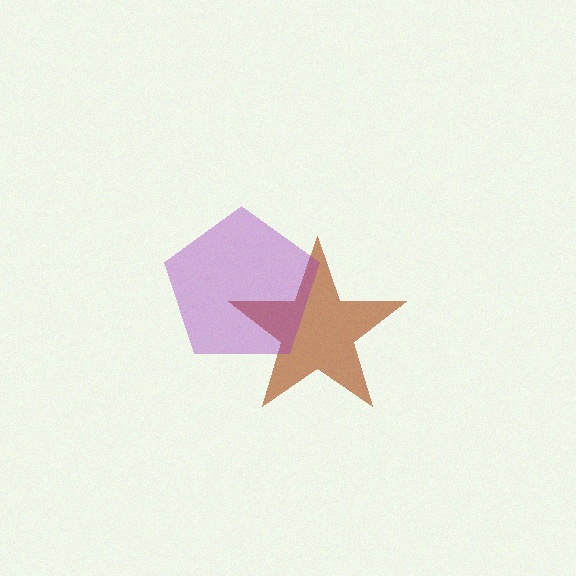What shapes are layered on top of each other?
The layered shapes are: a brown star, a purple pentagon.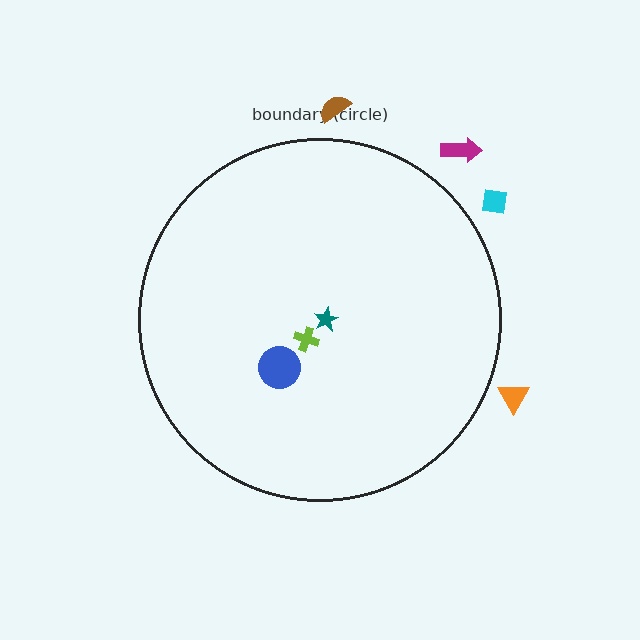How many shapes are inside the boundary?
3 inside, 4 outside.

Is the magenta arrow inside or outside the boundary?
Outside.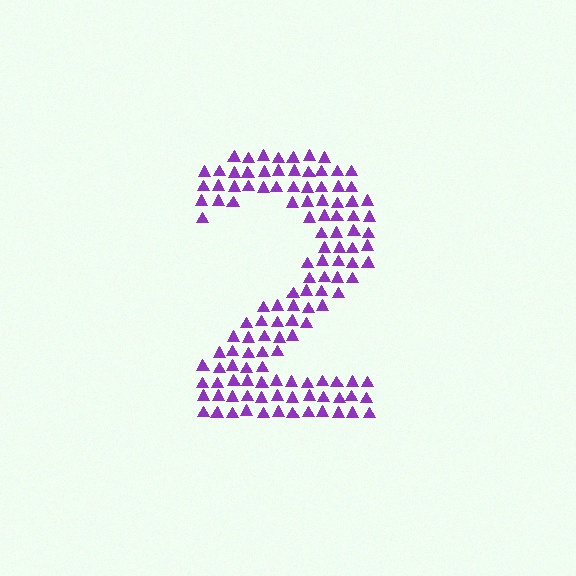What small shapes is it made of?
It is made of small triangles.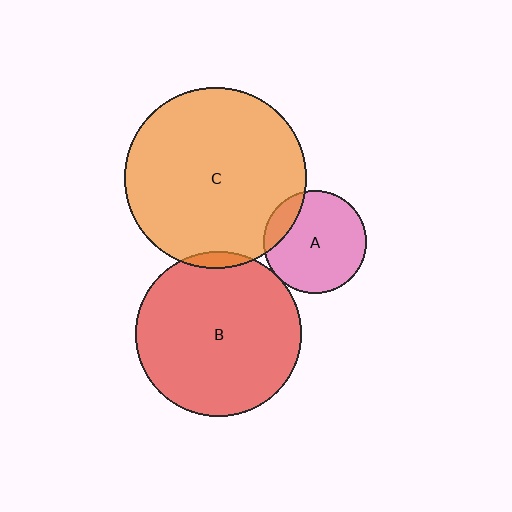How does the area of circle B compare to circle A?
Approximately 2.6 times.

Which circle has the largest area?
Circle C (orange).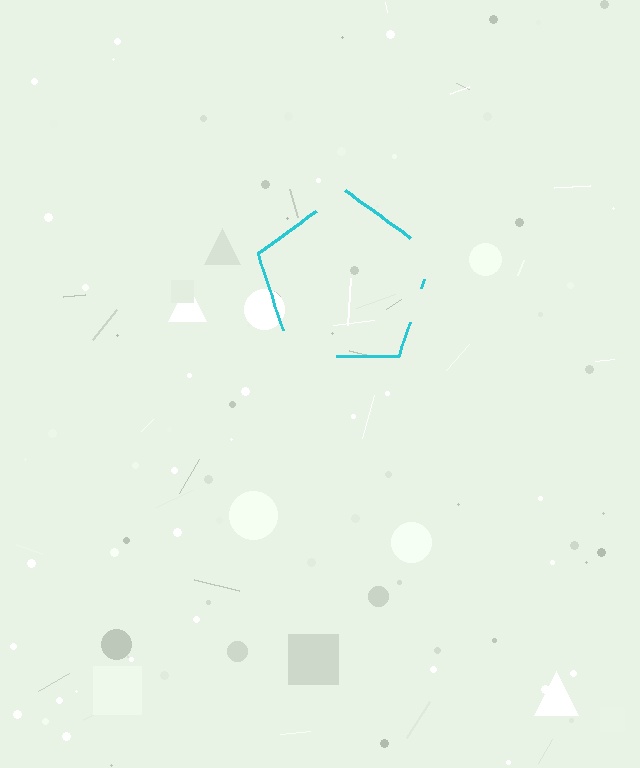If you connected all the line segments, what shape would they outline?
They would outline a pentagon.